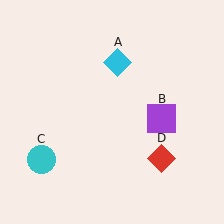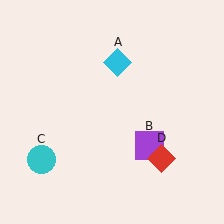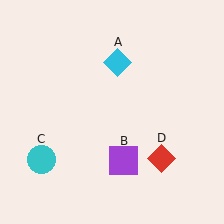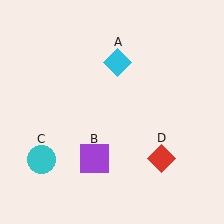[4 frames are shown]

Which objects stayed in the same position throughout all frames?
Cyan diamond (object A) and cyan circle (object C) and red diamond (object D) remained stationary.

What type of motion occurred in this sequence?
The purple square (object B) rotated clockwise around the center of the scene.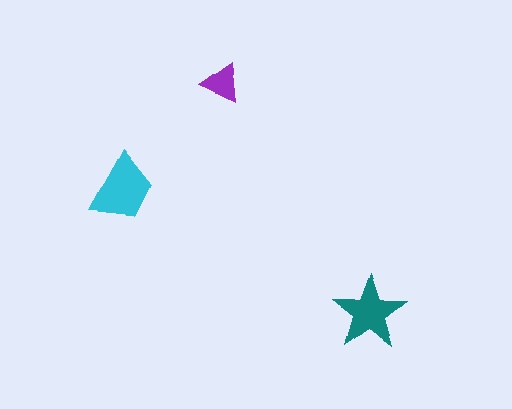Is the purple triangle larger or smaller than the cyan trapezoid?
Smaller.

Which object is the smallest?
The purple triangle.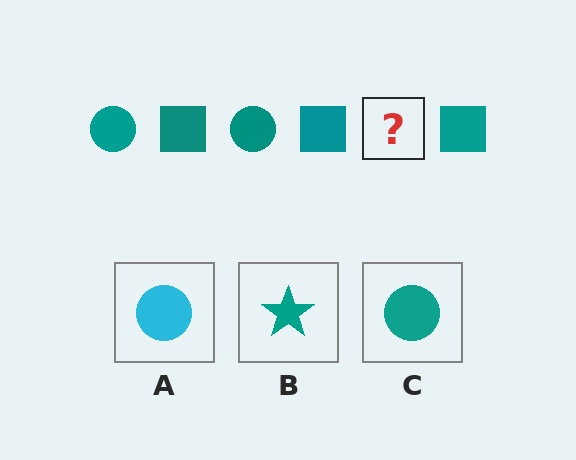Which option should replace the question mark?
Option C.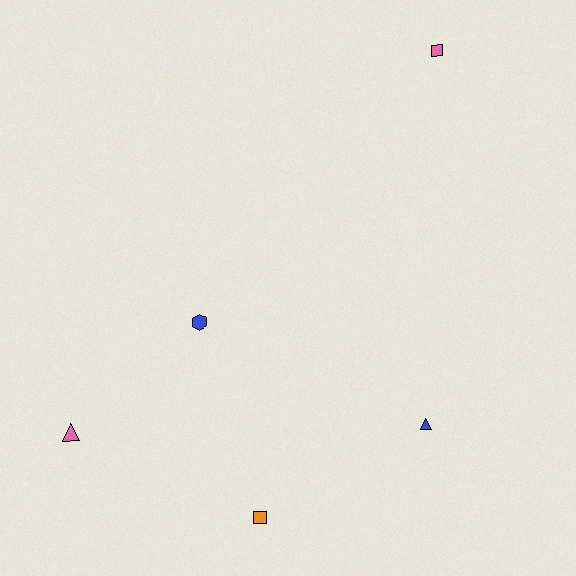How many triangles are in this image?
There are 2 triangles.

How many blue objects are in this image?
There are 2 blue objects.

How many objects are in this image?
There are 5 objects.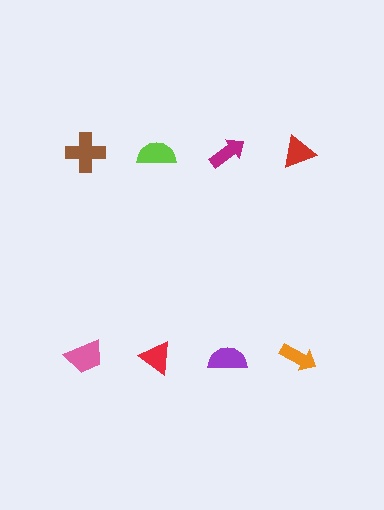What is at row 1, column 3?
A magenta arrow.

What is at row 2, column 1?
A pink trapezoid.